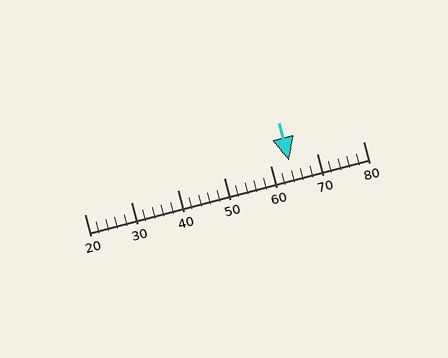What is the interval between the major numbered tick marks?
The major tick marks are spaced 10 units apart.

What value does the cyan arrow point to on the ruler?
The cyan arrow points to approximately 64.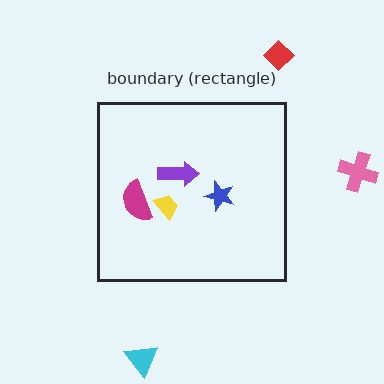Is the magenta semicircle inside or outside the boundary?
Inside.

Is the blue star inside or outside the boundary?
Inside.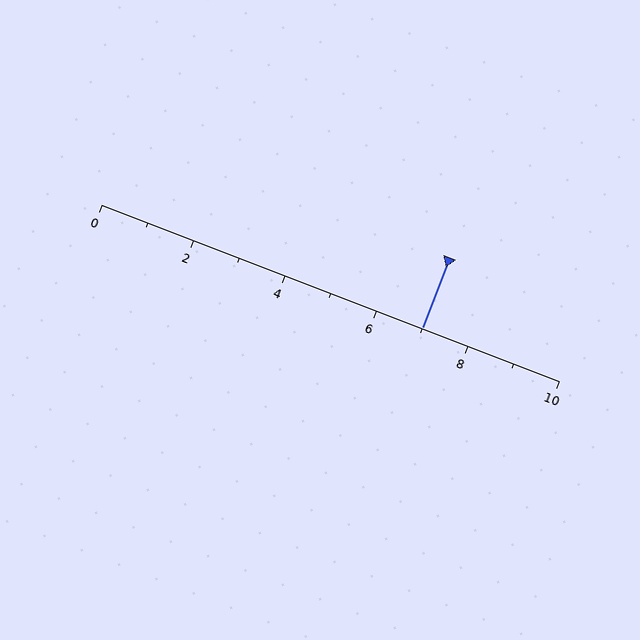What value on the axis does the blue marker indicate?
The marker indicates approximately 7.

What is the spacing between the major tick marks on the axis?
The major ticks are spaced 2 apart.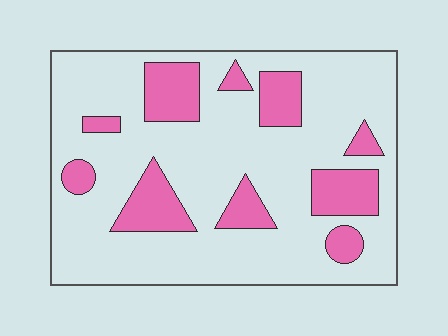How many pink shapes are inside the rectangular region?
10.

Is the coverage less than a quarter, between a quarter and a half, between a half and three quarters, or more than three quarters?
Less than a quarter.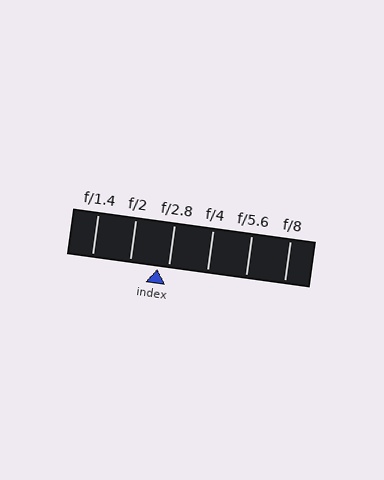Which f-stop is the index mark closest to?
The index mark is closest to f/2.8.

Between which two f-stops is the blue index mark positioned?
The index mark is between f/2 and f/2.8.